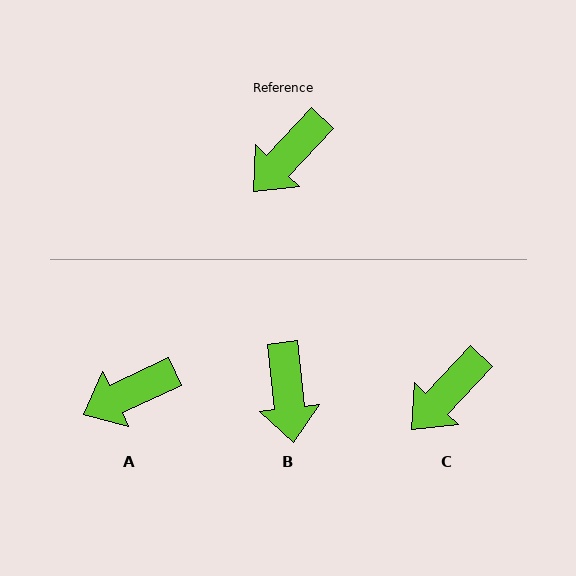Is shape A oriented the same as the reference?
No, it is off by about 22 degrees.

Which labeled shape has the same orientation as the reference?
C.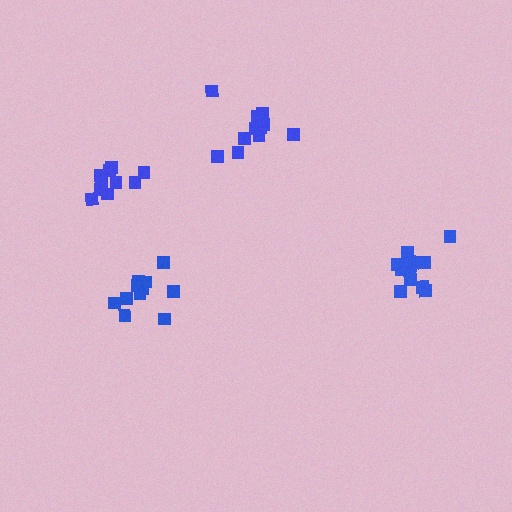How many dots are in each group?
Group 1: 11 dots, Group 2: 13 dots, Group 3: 11 dots, Group 4: 10 dots (45 total).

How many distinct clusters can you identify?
There are 4 distinct clusters.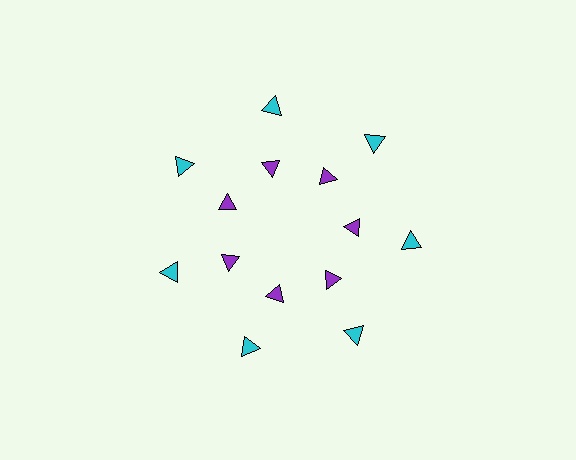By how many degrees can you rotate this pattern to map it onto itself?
The pattern maps onto itself every 51 degrees of rotation.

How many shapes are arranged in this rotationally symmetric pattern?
There are 14 shapes, arranged in 7 groups of 2.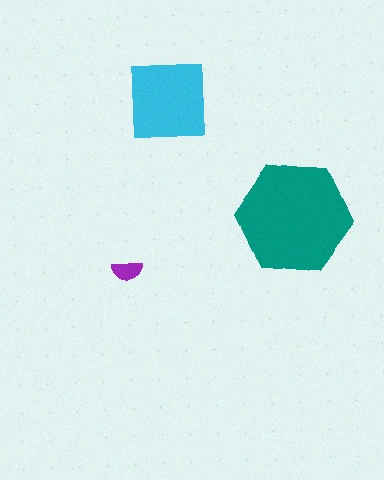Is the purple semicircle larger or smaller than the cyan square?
Smaller.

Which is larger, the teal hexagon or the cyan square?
The teal hexagon.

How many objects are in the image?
There are 3 objects in the image.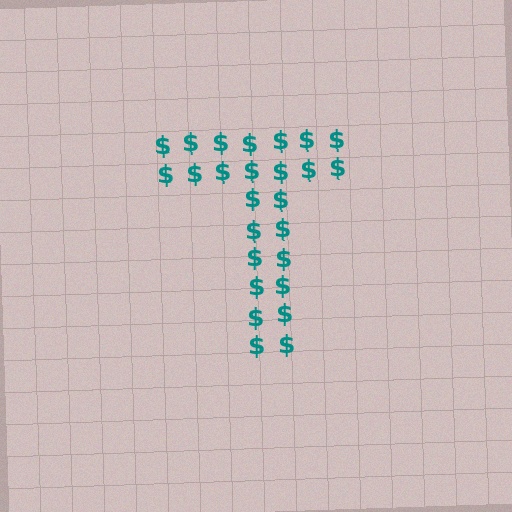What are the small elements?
The small elements are dollar signs.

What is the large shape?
The large shape is the letter T.